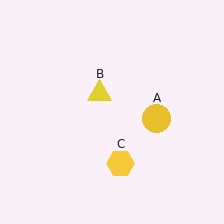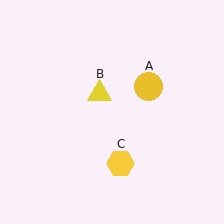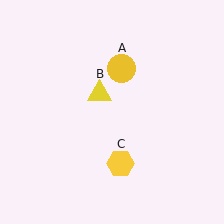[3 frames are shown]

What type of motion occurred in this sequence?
The yellow circle (object A) rotated counterclockwise around the center of the scene.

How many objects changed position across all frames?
1 object changed position: yellow circle (object A).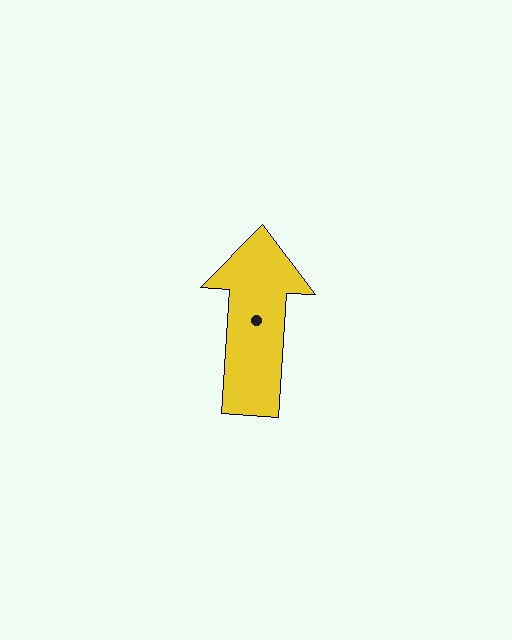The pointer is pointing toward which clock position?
Roughly 12 o'clock.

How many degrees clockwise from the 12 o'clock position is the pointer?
Approximately 4 degrees.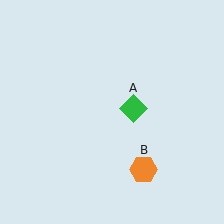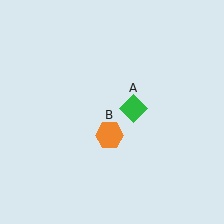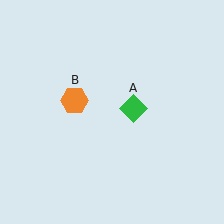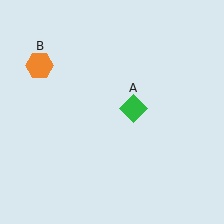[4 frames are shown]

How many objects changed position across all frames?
1 object changed position: orange hexagon (object B).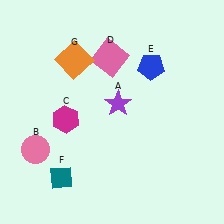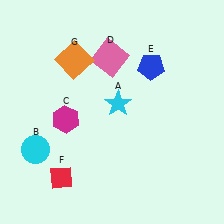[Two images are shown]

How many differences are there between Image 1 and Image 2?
There are 3 differences between the two images.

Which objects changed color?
A changed from purple to cyan. B changed from pink to cyan. F changed from teal to red.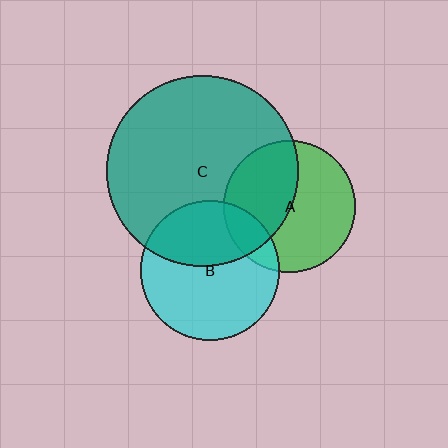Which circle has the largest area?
Circle C (teal).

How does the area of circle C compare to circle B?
Approximately 1.9 times.